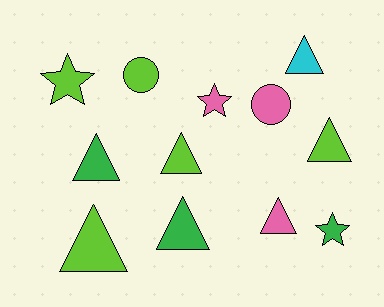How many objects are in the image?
There are 12 objects.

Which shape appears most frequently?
Triangle, with 7 objects.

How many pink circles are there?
There is 1 pink circle.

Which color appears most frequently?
Lime, with 5 objects.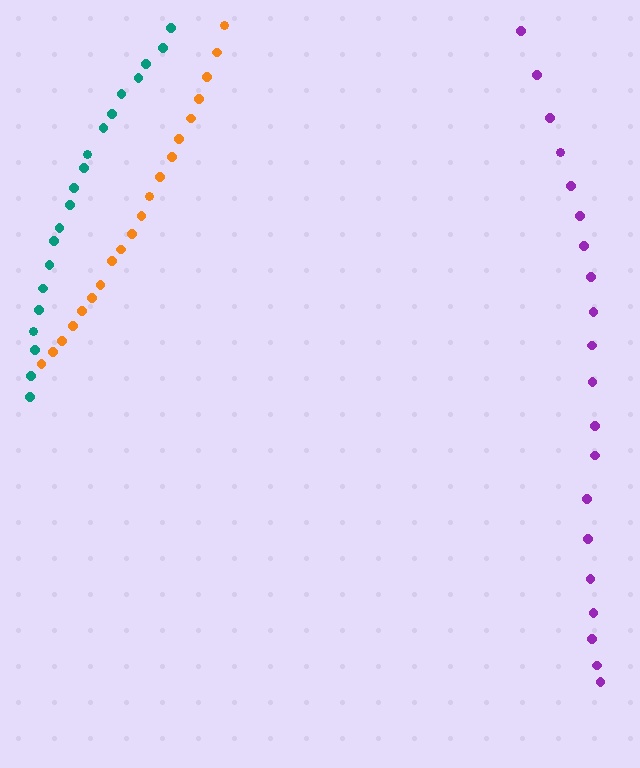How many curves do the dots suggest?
There are 3 distinct paths.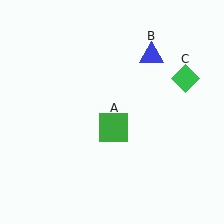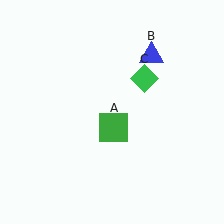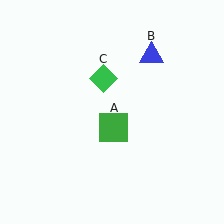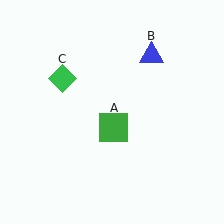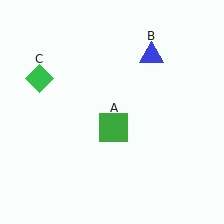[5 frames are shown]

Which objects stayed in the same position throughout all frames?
Green square (object A) and blue triangle (object B) remained stationary.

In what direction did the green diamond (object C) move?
The green diamond (object C) moved left.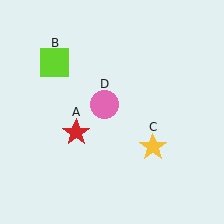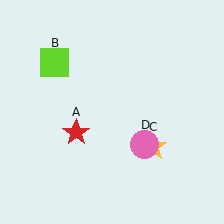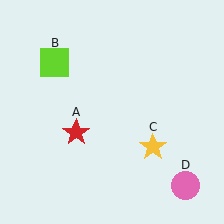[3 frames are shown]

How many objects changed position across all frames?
1 object changed position: pink circle (object D).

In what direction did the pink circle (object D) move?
The pink circle (object D) moved down and to the right.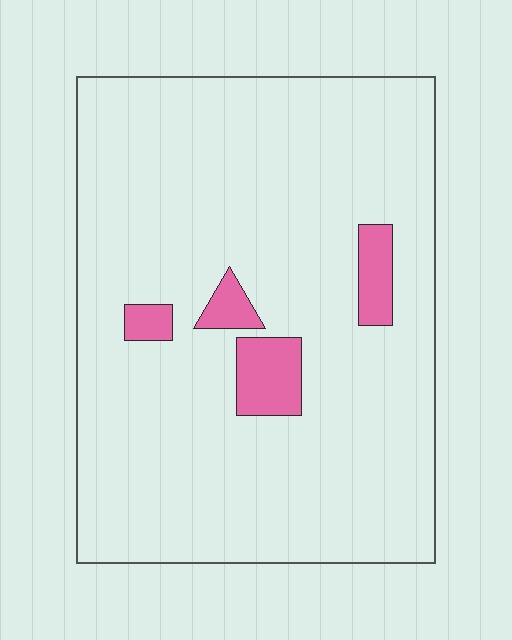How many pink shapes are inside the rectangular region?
4.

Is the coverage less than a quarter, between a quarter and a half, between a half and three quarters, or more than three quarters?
Less than a quarter.